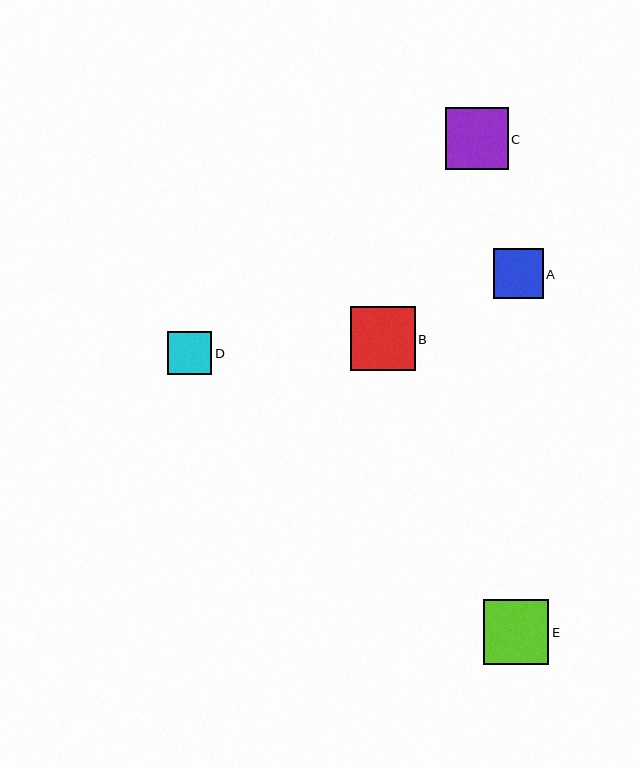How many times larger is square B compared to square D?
Square B is approximately 1.5 times the size of square D.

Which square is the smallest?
Square D is the smallest with a size of approximately 44 pixels.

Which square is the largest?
Square E is the largest with a size of approximately 65 pixels.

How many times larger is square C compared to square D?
Square C is approximately 1.4 times the size of square D.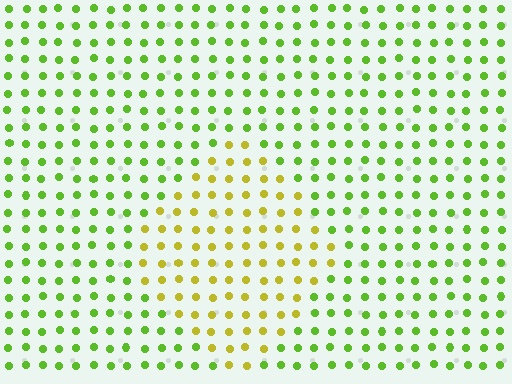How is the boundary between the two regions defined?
The boundary is defined purely by a slight shift in hue (about 41 degrees). Spacing, size, and orientation are identical on both sides.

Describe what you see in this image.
The image is filled with small lime elements in a uniform arrangement. A diamond-shaped region is visible where the elements are tinted to a slightly different hue, forming a subtle color boundary.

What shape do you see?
I see a diamond.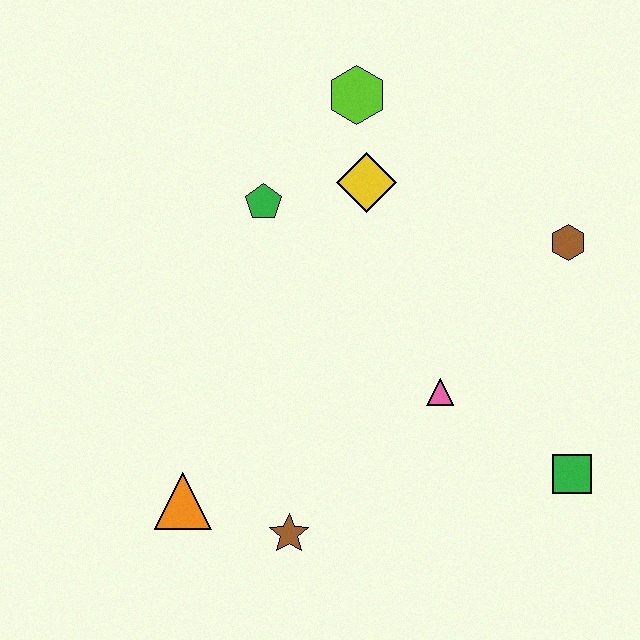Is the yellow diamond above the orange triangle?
Yes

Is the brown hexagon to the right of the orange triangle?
Yes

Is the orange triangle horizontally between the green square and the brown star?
No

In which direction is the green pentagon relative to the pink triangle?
The green pentagon is above the pink triangle.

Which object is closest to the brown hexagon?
The pink triangle is closest to the brown hexagon.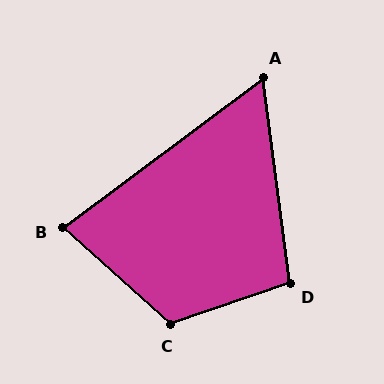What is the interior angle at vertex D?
Approximately 101 degrees (obtuse).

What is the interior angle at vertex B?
Approximately 79 degrees (acute).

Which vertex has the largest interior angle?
C, at approximately 119 degrees.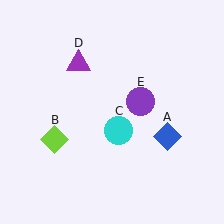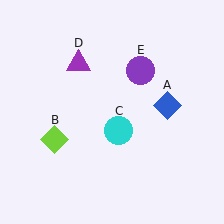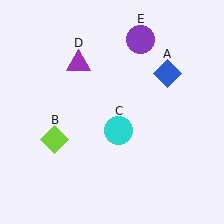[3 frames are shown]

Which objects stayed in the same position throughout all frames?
Lime diamond (object B) and cyan circle (object C) and purple triangle (object D) remained stationary.